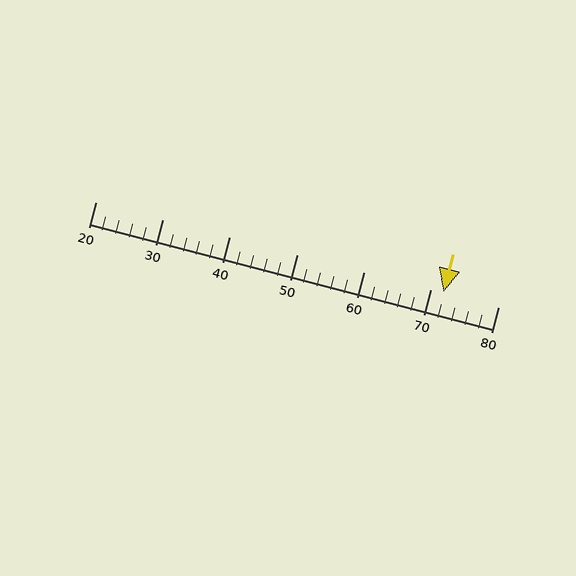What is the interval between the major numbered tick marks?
The major tick marks are spaced 10 units apart.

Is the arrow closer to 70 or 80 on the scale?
The arrow is closer to 70.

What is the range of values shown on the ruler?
The ruler shows values from 20 to 80.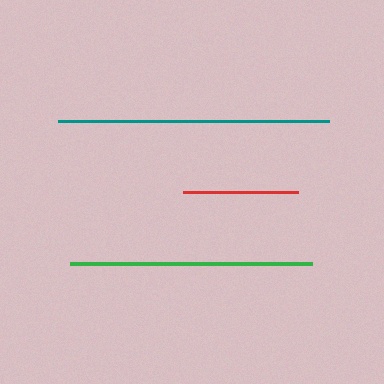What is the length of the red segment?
The red segment is approximately 115 pixels long.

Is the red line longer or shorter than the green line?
The green line is longer than the red line.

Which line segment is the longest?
The teal line is the longest at approximately 272 pixels.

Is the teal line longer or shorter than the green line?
The teal line is longer than the green line.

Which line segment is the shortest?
The red line is the shortest at approximately 115 pixels.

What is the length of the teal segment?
The teal segment is approximately 272 pixels long.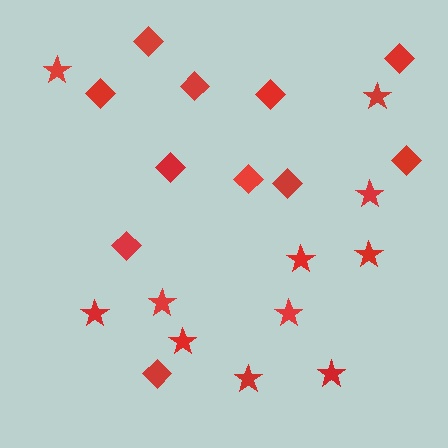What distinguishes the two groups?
There are 2 groups: one group of stars (11) and one group of diamonds (11).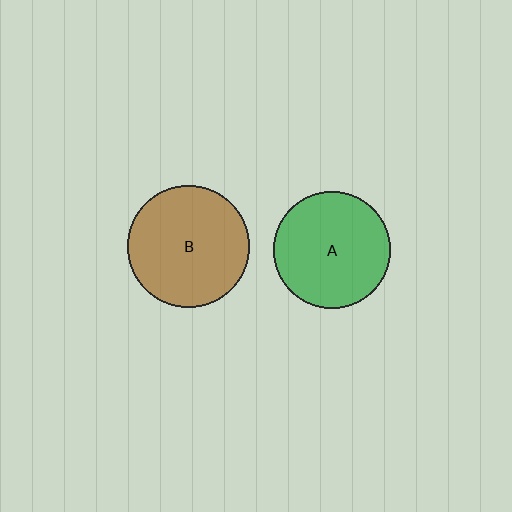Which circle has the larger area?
Circle B (brown).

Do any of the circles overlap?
No, none of the circles overlap.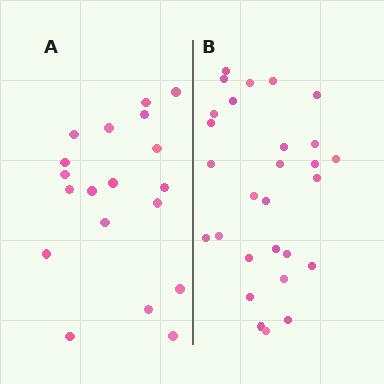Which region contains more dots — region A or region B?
Region B (the right region) has more dots.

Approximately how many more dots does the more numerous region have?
Region B has roughly 8 or so more dots than region A.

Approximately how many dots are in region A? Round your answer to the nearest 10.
About 20 dots. (The exact count is 19, which rounds to 20.)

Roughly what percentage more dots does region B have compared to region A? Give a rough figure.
About 45% more.